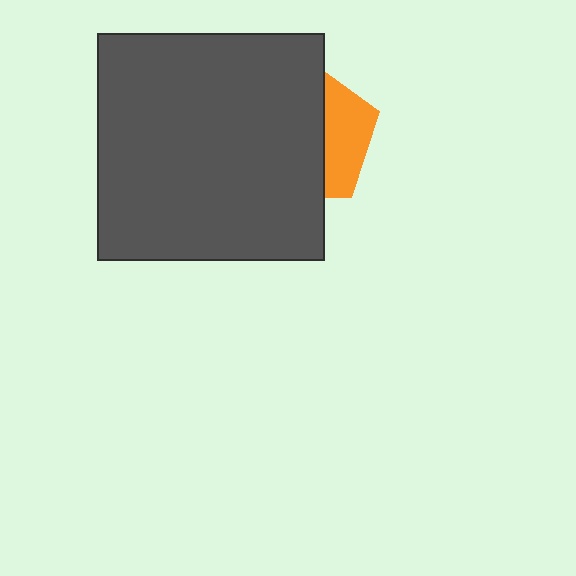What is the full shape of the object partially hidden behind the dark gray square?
The partially hidden object is an orange pentagon.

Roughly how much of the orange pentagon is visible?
A small part of it is visible (roughly 32%).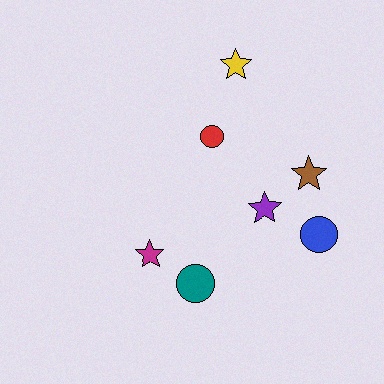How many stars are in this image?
There are 4 stars.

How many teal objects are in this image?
There is 1 teal object.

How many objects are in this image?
There are 7 objects.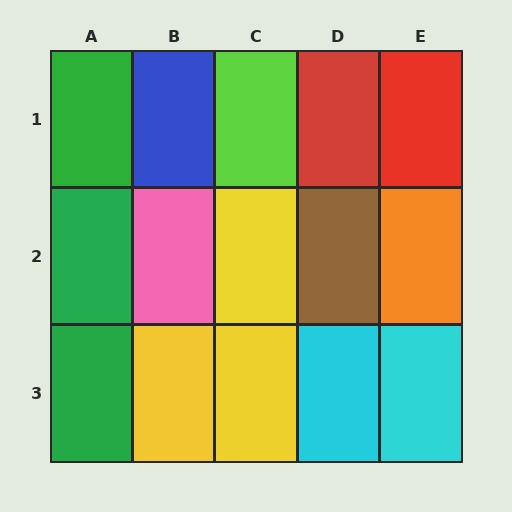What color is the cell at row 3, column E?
Cyan.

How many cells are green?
3 cells are green.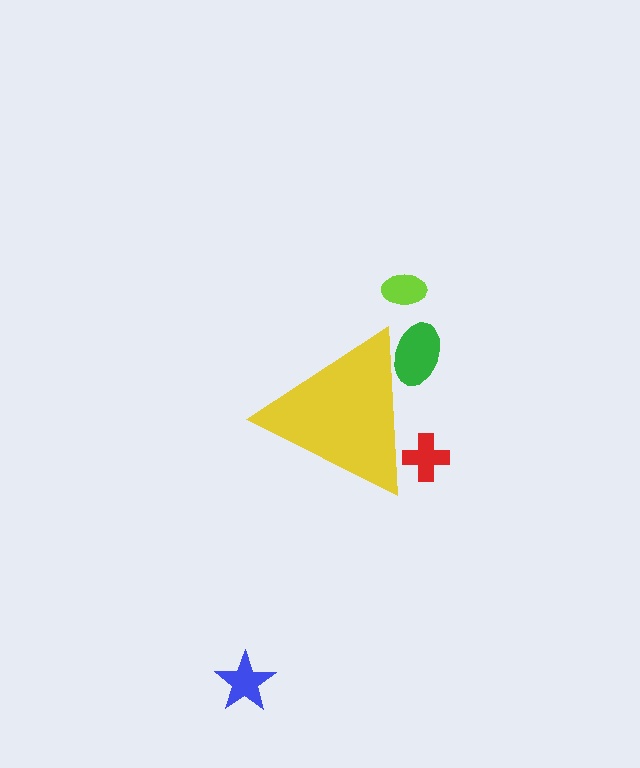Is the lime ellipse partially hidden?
No, the lime ellipse is fully visible.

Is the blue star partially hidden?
No, the blue star is fully visible.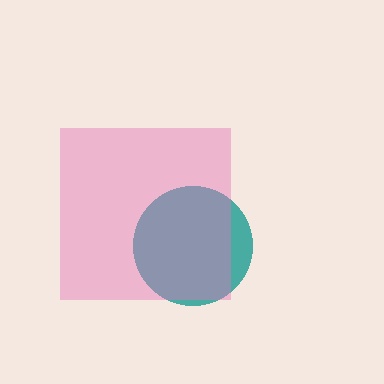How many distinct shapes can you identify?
There are 2 distinct shapes: a teal circle, a pink square.